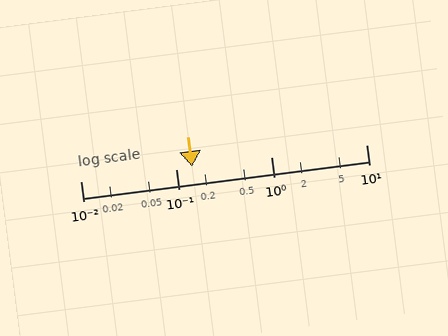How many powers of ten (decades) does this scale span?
The scale spans 3 decades, from 0.01 to 10.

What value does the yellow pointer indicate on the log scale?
The pointer indicates approximately 0.15.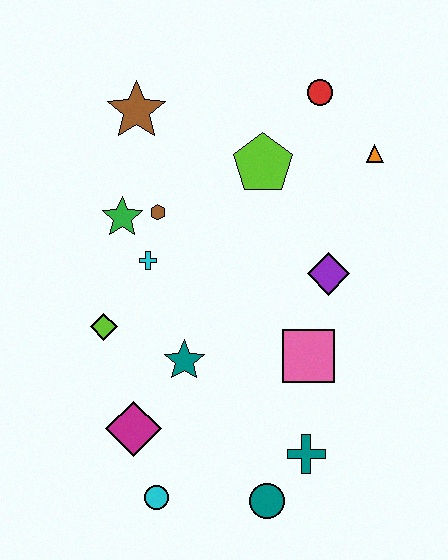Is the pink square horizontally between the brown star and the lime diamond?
No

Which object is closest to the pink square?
The purple diamond is closest to the pink square.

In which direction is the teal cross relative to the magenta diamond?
The teal cross is to the right of the magenta diamond.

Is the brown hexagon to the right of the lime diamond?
Yes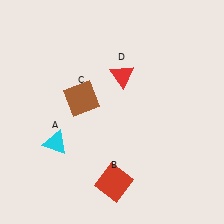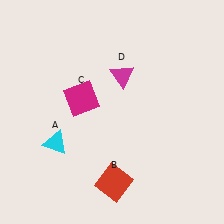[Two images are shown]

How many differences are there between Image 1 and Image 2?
There are 2 differences between the two images.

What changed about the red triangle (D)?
In Image 1, D is red. In Image 2, it changed to magenta.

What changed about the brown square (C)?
In Image 1, C is brown. In Image 2, it changed to magenta.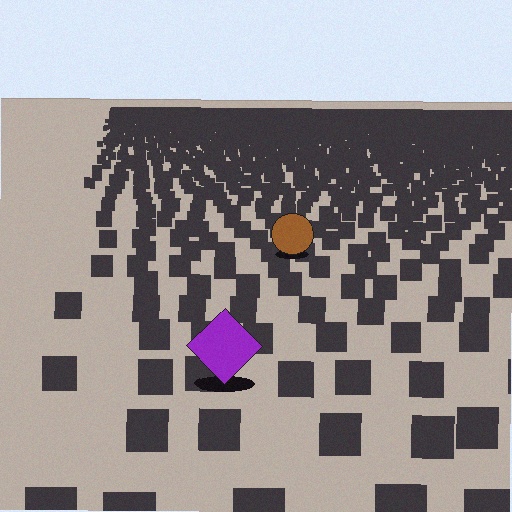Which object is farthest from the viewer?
The brown circle is farthest from the viewer. It appears smaller and the ground texture around it is denser.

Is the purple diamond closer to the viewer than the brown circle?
Yes. The purple diamond is closer — you can tell from the texture gradient: the ground texture is coarser near it.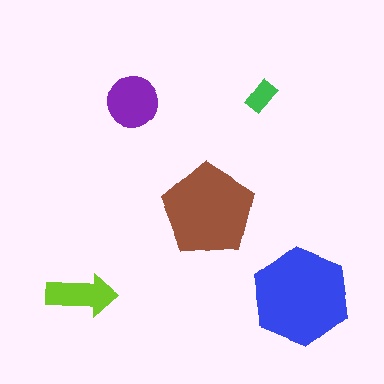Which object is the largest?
The blue hexagon.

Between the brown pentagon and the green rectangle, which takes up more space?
The brown pentagon.